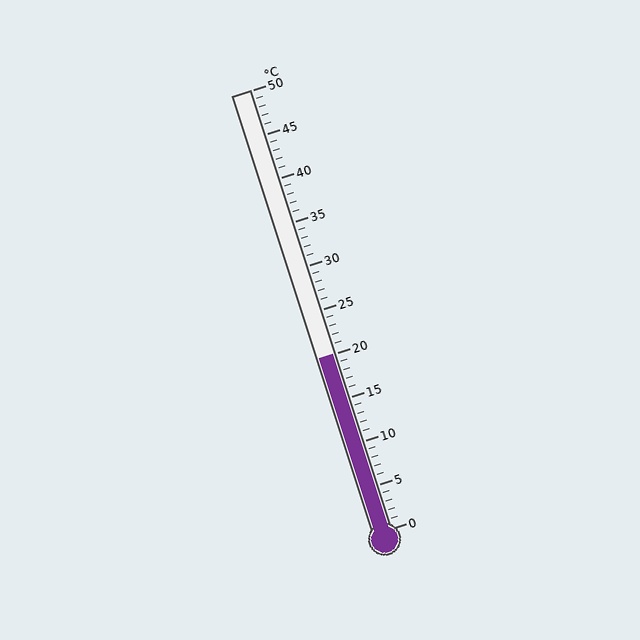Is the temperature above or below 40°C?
The temperature is below 40°C.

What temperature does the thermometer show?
The thermometer shows approximately 20°C.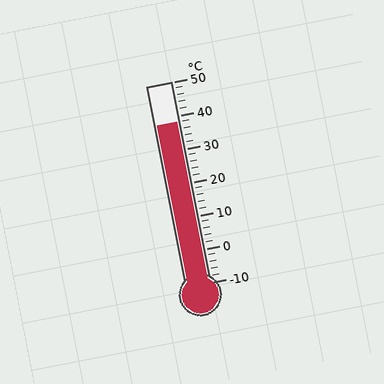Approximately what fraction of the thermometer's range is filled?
The thermometer is filled to approximately 80% of its range.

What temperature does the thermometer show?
The thermometer shows approximately 38°C.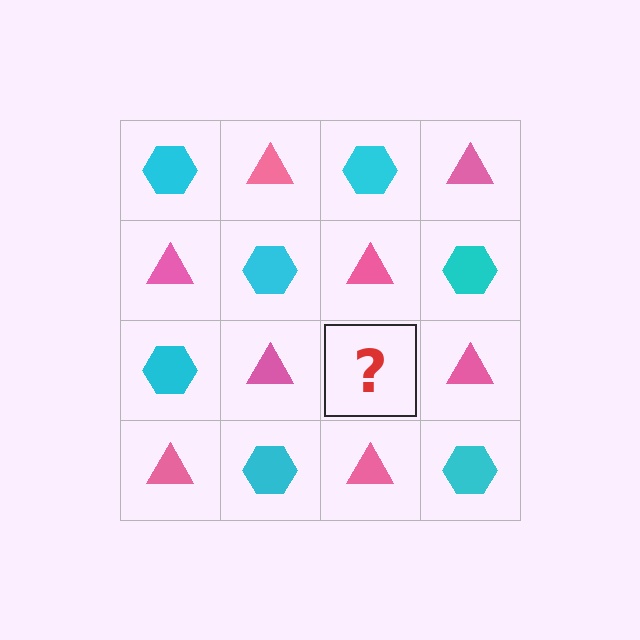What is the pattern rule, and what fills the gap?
The rule is that it alternates cyan hexagon and pink triangle in a checkerboard pattern. The gap should be filled with a cyan hexagon.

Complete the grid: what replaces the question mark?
The question mark should be replaced with a cyan hexagon.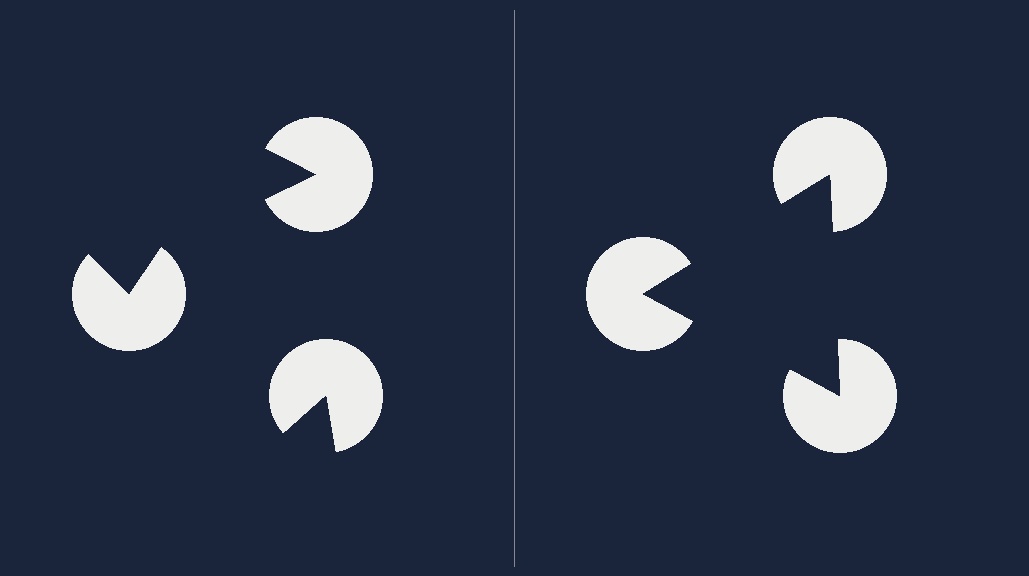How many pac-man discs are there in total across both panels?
6 — 3 on each side.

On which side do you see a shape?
An illusory triangle appears on the right side. On the left side the wedge cuts are rotated, so no coherent shape forms.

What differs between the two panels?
The pac-man discs are positioned identically on both sides; only the wedge orientations differ. On the right they align to a triangle; on the left they are misaligned.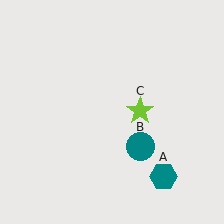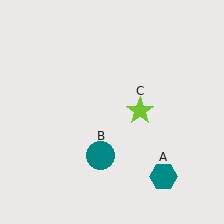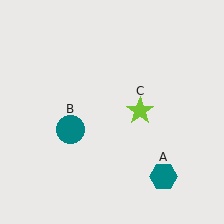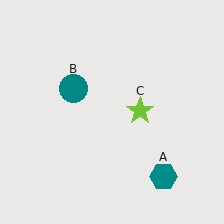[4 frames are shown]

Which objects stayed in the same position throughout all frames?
Teal hexagon (object A) and lime star (object C) remained stationary.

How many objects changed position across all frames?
1 object changed position: teal circle (object B).